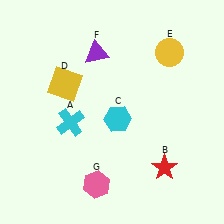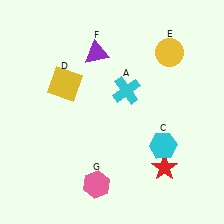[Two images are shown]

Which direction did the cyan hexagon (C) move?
The cyan hexagon (C) moved right.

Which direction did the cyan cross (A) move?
The cyan cross (A) moved right.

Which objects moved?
The objects that moved are: the cyan cross (A), the cyan hexagon (C).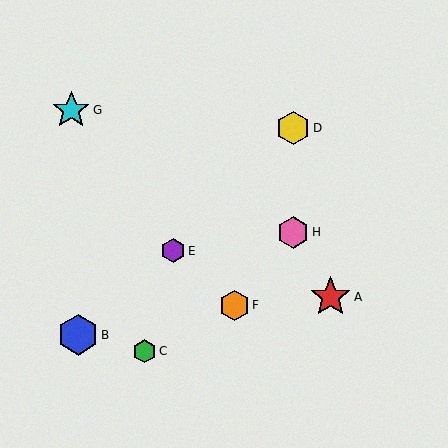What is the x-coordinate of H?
Object H is at x≈293.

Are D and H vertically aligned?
Yes, both are at x≈293.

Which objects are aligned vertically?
Objects D, H are aligned vertically.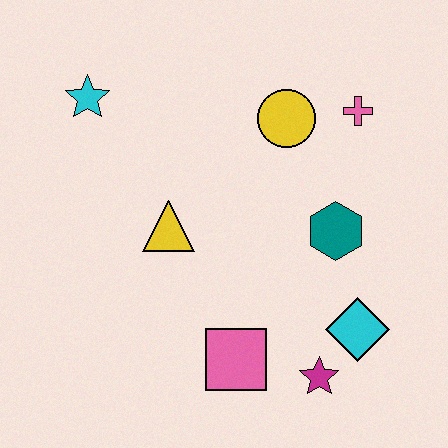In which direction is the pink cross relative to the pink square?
The pink cross is above the pink square.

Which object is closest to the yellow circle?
The pink cross is closest to the yellow circle.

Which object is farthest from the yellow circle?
The magenta star is farthest from the yellow circle.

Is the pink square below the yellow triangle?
Yes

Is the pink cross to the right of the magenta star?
Yes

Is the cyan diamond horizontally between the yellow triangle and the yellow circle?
No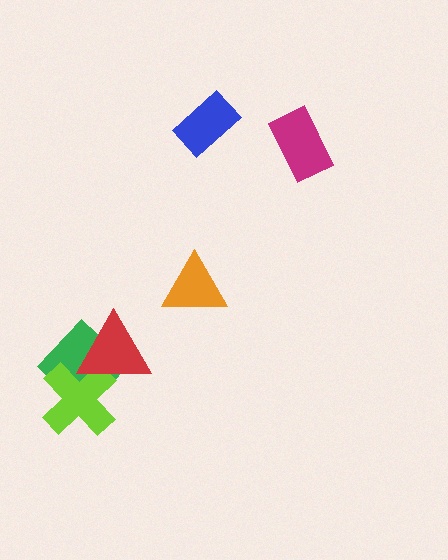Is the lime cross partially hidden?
Yes, it is partially covered by another shape.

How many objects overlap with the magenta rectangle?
0 objects overlap with the magenta rectangle.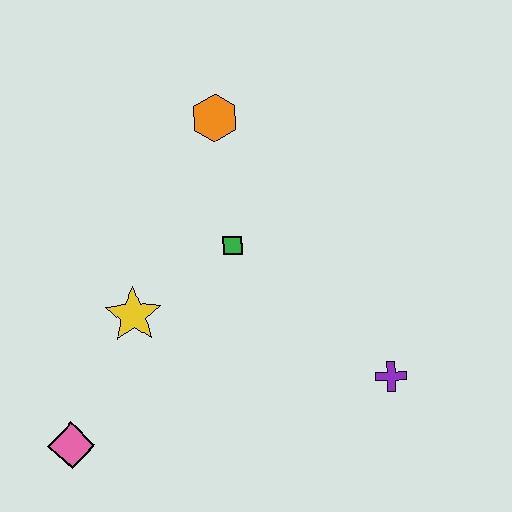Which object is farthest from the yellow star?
The purple cross is farthest from the yellow star.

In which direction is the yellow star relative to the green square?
The yellow star is to the left of the green square.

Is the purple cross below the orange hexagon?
Yes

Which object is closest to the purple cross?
The green square is closest to the purple cross.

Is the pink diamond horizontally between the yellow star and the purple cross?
No